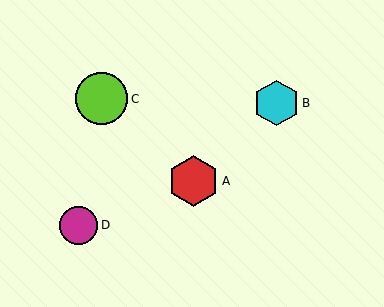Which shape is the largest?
The lime circle (labeled C) is the largest.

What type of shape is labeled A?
Shape A is a red hexagon.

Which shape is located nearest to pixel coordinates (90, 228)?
The magenta circle (labeled D) at (79, 225) is nearest to that location.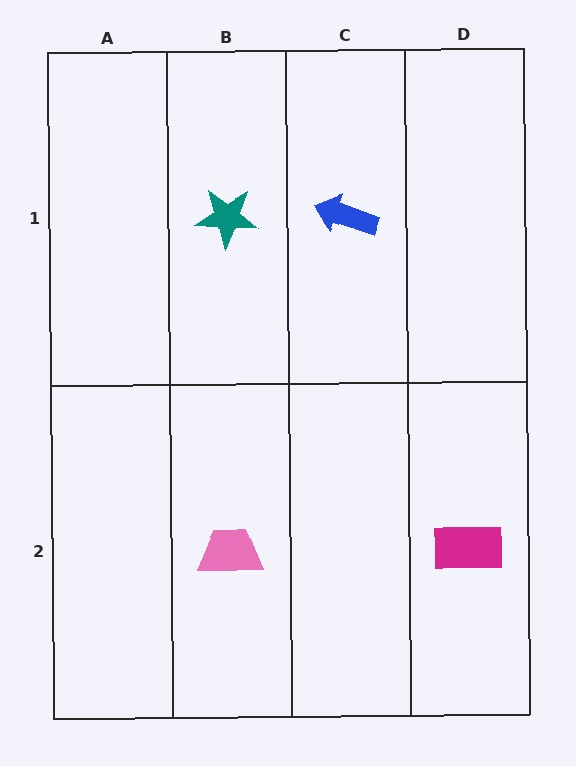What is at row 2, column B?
A pink trapezoid.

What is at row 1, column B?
A teal star.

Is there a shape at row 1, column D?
No, that cell is empty.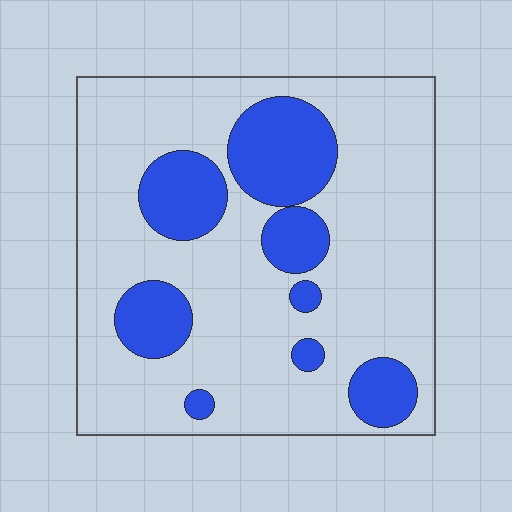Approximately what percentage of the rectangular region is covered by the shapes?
Approximately 25%.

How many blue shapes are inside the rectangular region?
8.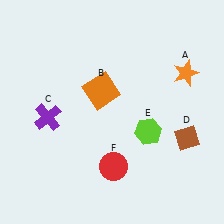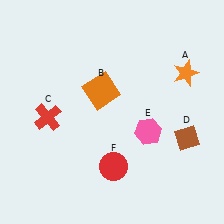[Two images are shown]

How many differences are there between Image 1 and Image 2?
There are 2 differences between the two images.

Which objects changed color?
C changed from purple to red. E changed from lime to pink.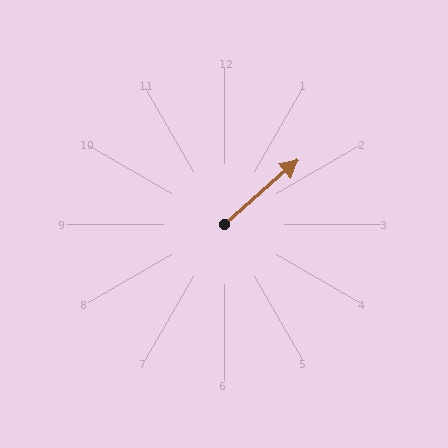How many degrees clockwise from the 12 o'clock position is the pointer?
Approximately 49 degrees.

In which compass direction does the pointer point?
Northeast.